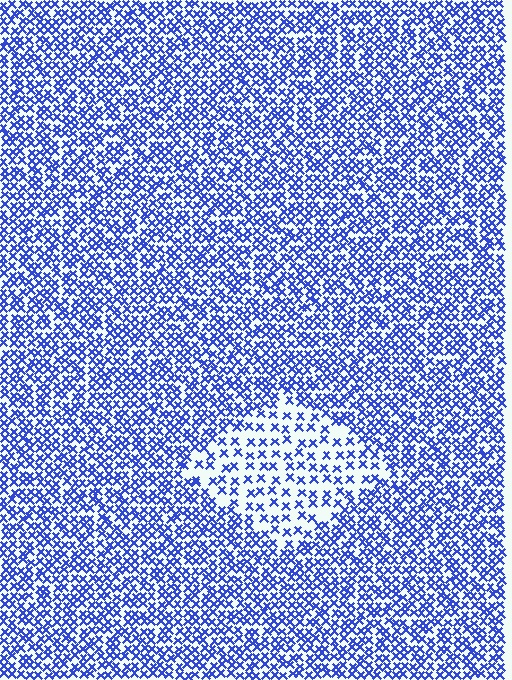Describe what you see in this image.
The image contains small blue elements arranged at two different densities. A diamond-shaped region is visible where the elements are less densely packed than the surrounding area.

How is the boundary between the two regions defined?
The boundary is defined by a change in element density (approximately 2.2x ratio). All elements are the same color, size, and shape.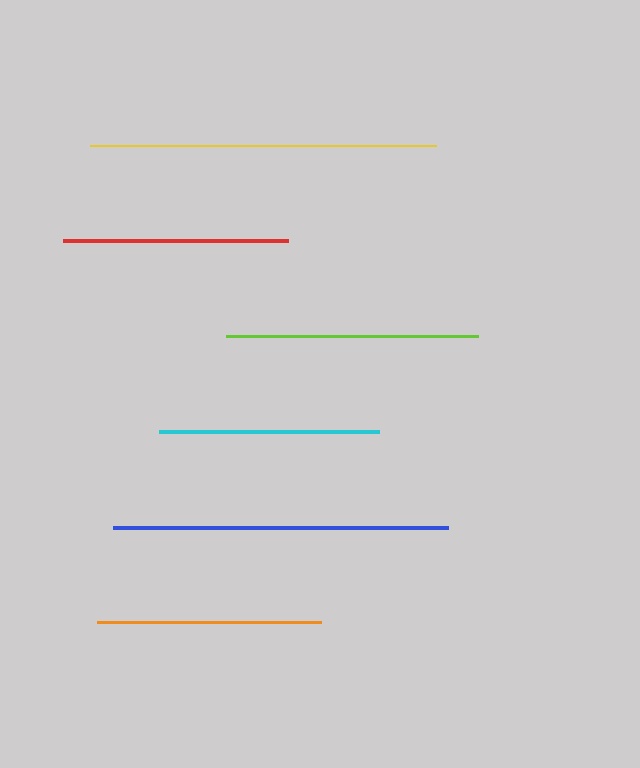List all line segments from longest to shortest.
From longest to shortest: yellow, blue, lime, red, orange, cyan.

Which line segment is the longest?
The yellow line is the longest at approximately 346 pixels.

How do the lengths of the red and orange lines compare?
The red and orange lines are approximately the same length.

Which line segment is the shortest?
The cyan line is the shortest at approximately 220 pixels.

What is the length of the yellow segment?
The yellow segment is approximately 346 pixels long.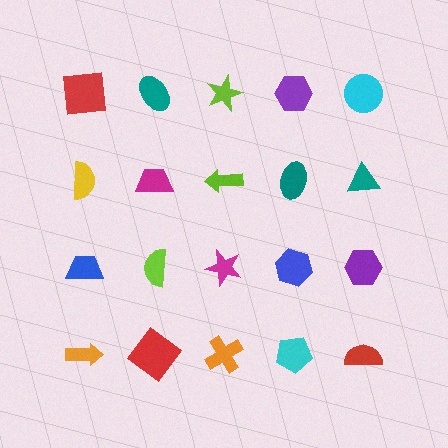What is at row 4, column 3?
An orange cross.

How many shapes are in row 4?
5 shapes.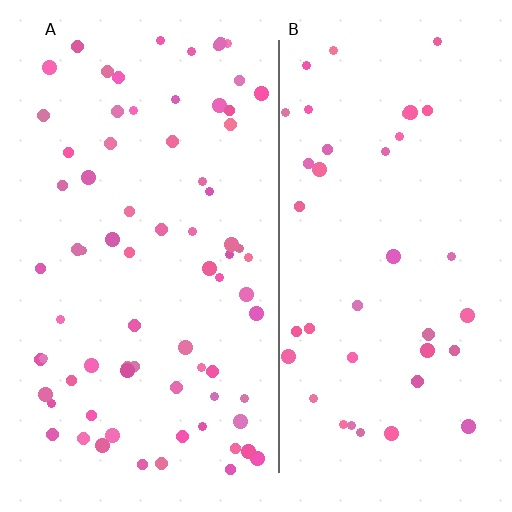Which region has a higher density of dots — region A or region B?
A (the left).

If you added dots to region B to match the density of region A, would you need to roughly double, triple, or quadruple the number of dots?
Approximately double.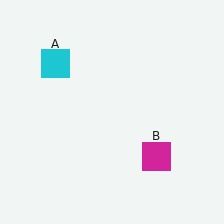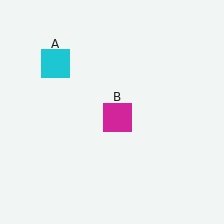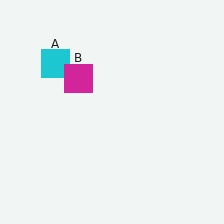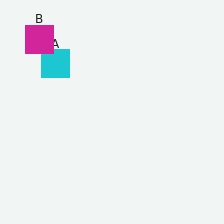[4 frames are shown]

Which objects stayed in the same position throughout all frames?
Cyan square (object A) remained stationary.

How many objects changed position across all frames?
1 object changed position: magenta square (object B).